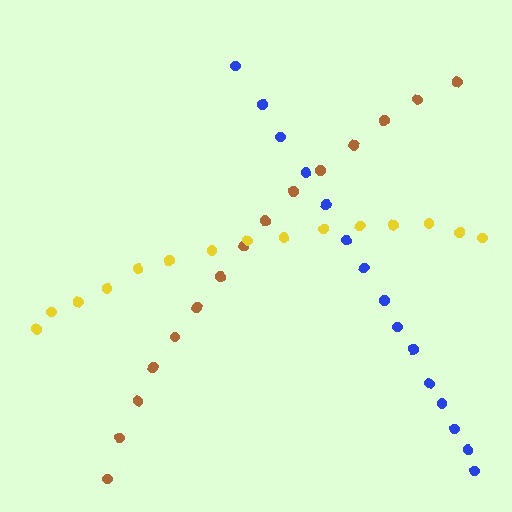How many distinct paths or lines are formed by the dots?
There are 3 distinct paths.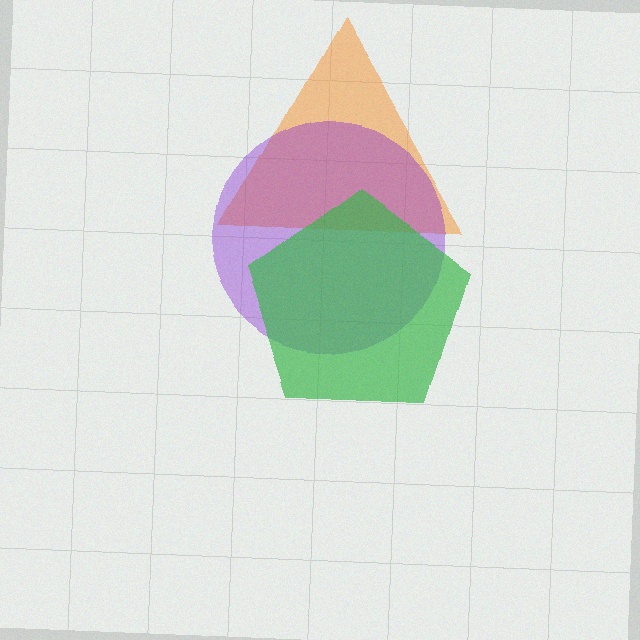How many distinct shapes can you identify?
There are 3 distinct shapes: an orange triangle, a purple circle, a green pentagon.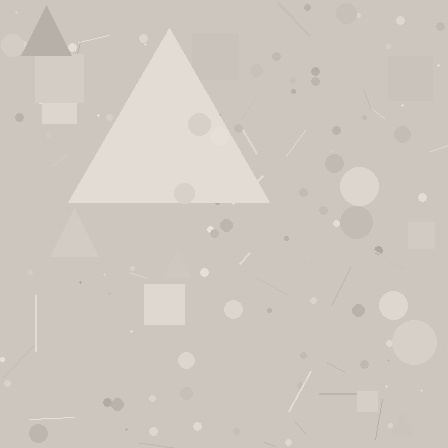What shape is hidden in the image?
A triangle is hidden in the image.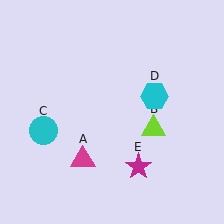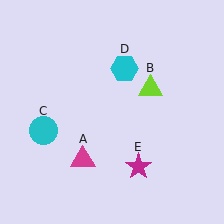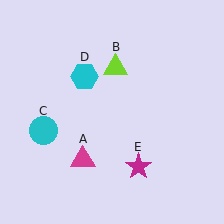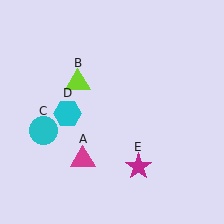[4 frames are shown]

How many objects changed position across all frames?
2 objects changed position: lime triangle (object B), cyan hexagon (object D).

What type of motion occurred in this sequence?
The lime triangle (object B), cyan hexagon (object D) rotated counterclockwise around the center of the scene.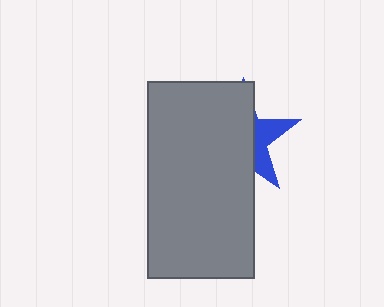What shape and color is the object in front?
The object in front is a gray rectangle.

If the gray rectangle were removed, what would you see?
You would see the complete blue star.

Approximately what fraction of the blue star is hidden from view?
Roughly 70% of the blue star is hidden behind the gray rectangle.